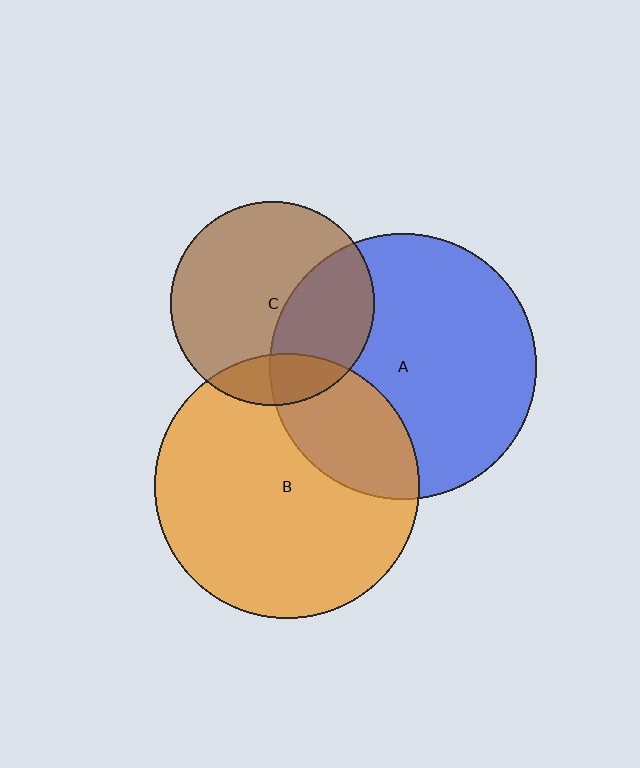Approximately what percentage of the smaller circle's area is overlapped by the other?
Approximately 35%.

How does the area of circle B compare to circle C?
Approximately 1.7 times.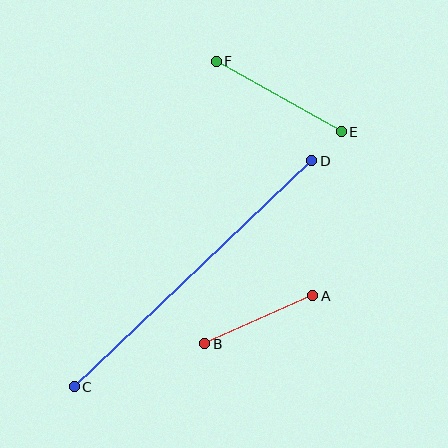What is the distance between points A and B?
The distance is approximately 118 pixels.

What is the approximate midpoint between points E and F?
The midpoint is at approximately (279, 96) pixels.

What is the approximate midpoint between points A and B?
The midpoint is at approximately (259, 320) pixels.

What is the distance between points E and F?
The distance is approximately 144 pixels.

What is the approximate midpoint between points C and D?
The midpoint is at approximately (193, 274) pixels.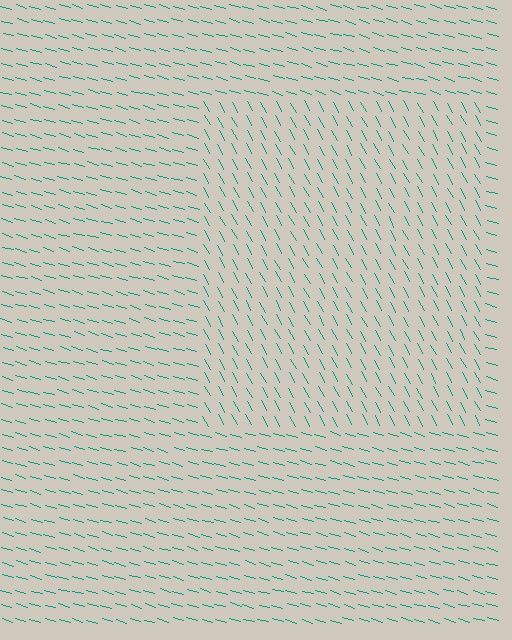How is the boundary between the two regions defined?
The boundary is defined purely by a change in line orientation (approximately 45 degrees difference). All lines are the same color and thickness.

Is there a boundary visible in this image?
Yes, there is a texture boundary formed by a change in line orientation.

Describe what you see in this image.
The image is filled with small teal line segments. A rectangle region in the image has lines oriented differently from the surrounding lines, creating a visible texture boundary.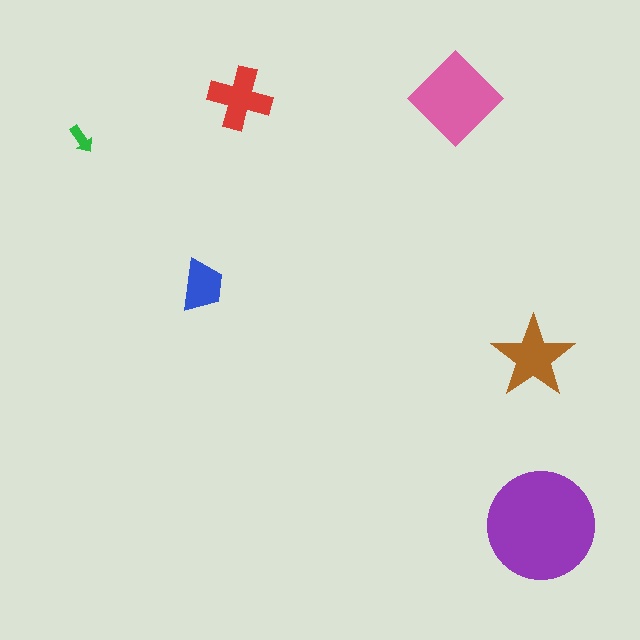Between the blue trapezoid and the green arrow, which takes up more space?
The blue trapezoid.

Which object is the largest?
The purple circle.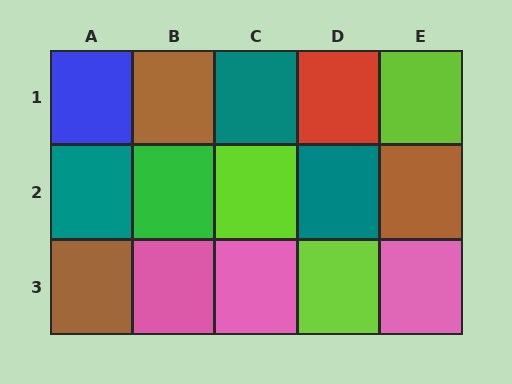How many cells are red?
1 cell is red.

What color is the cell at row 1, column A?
Blue.